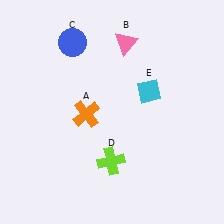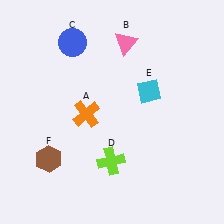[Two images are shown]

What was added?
A brown hexagon (F) was added in Image 2.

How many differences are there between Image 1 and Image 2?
There is 1 difference between the two images.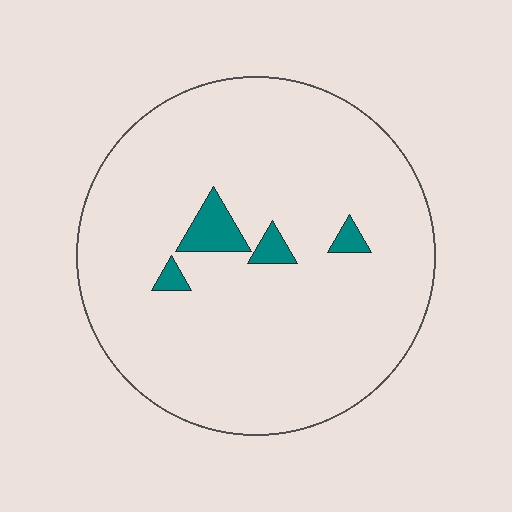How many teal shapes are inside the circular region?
4.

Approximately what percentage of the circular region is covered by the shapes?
Approximately 5%.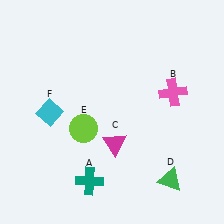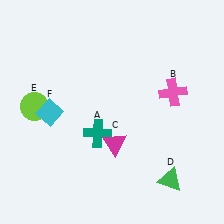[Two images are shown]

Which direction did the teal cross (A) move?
The teal cross (A) moved up.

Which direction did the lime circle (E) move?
The lime circle (E) moved left.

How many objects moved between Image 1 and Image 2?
2 objects moved between the two images.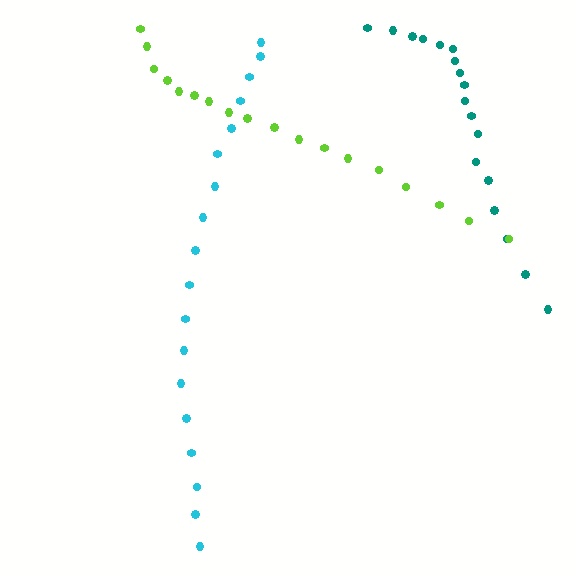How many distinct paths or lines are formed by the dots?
There are 3 distinct paths.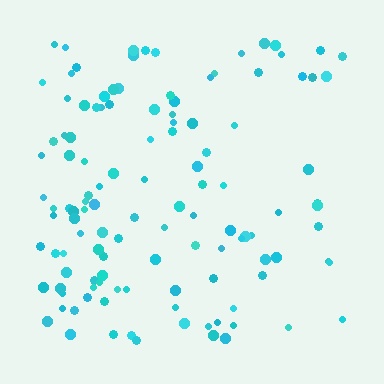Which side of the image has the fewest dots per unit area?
The right.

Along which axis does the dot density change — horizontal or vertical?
Horizontal.